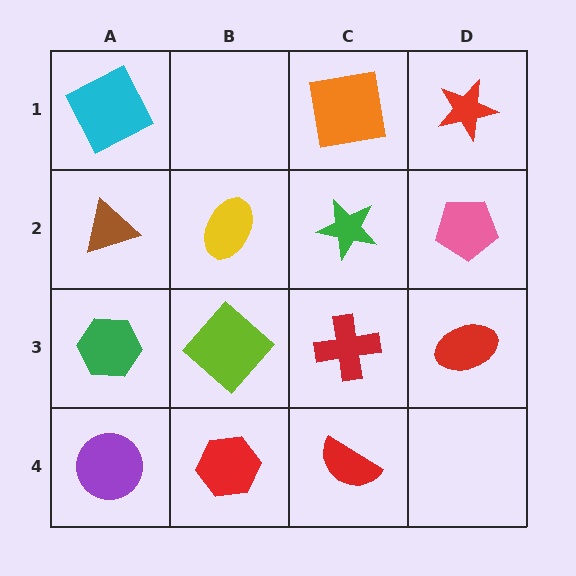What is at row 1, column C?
An orange square.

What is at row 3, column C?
A red cross.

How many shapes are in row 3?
4 shapes.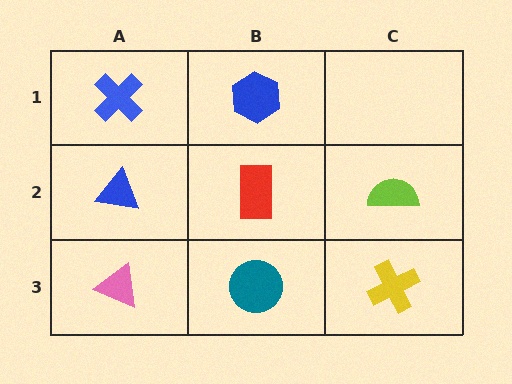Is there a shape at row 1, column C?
No, that cell is empty.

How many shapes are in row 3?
3 shapes.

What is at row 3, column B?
A teal circle.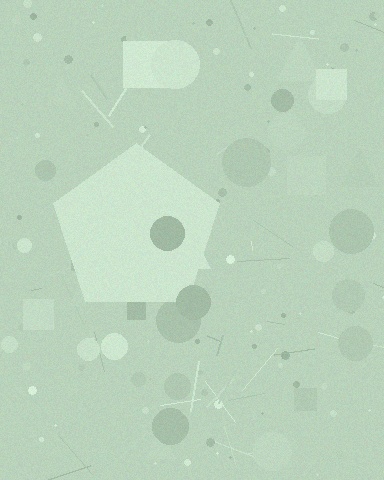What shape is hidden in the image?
A pentagon is hidden in the image.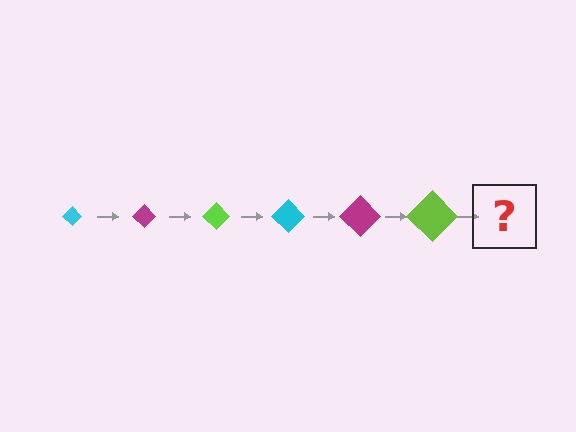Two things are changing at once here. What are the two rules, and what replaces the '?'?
The two rules are that the diamond grows larger each step and the color cycles through cyan, magenta, and lime. The '?' should be a cyan diamond, larger than the previous one.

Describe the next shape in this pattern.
It should be a cyan diamond, larger than the previous one.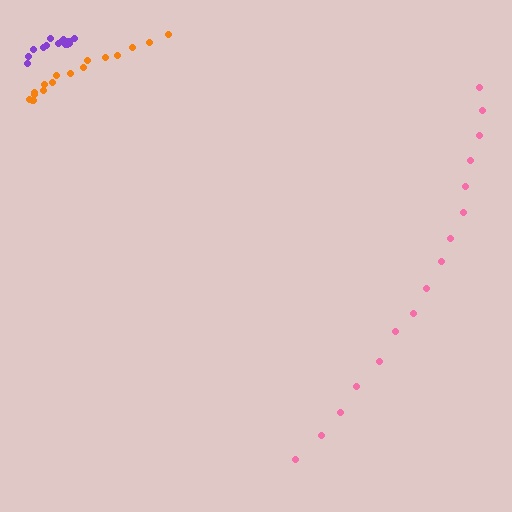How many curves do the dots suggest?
There are 3 distinct paths.